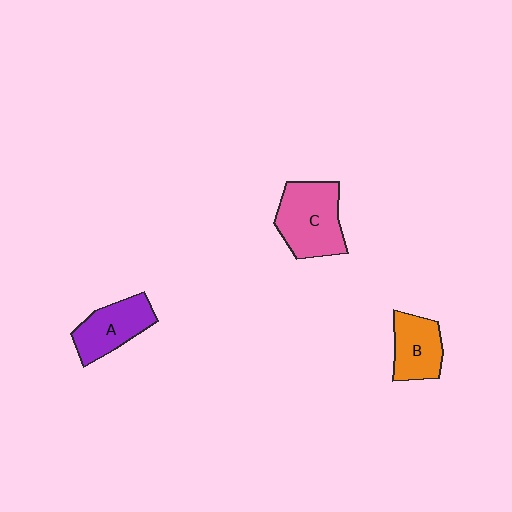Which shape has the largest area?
Shape C (pink).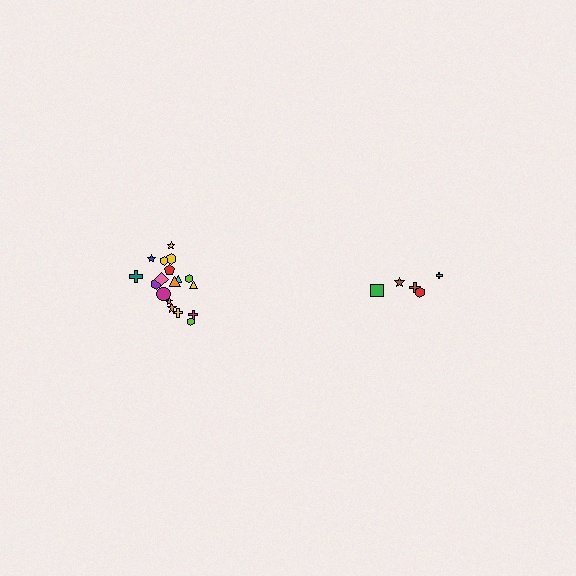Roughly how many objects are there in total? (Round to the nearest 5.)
Roughly 25 objects in total.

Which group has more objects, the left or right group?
The left group.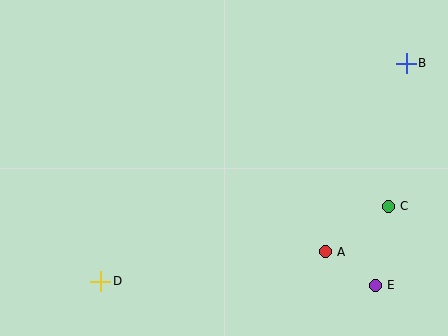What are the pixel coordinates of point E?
Point E is at (375, 285).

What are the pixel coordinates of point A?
Point A is at (325, 252).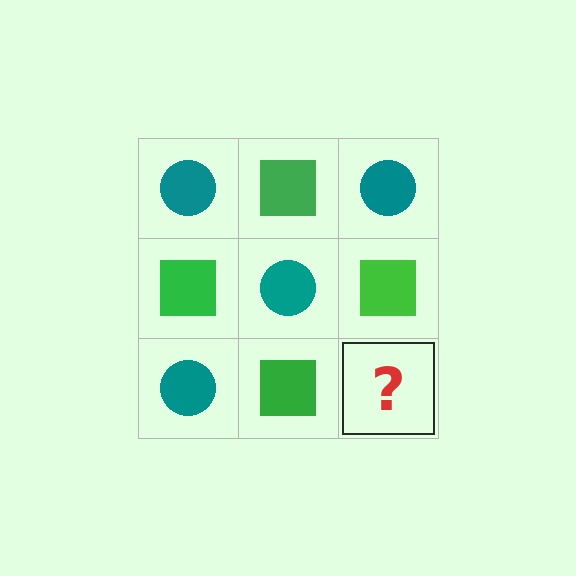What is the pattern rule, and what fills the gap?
The rule is that it alternates teal circle and green square in a checkerboard pattern. The gap should be filled with a teal circle.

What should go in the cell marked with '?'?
The missing cell should contain a teal circle.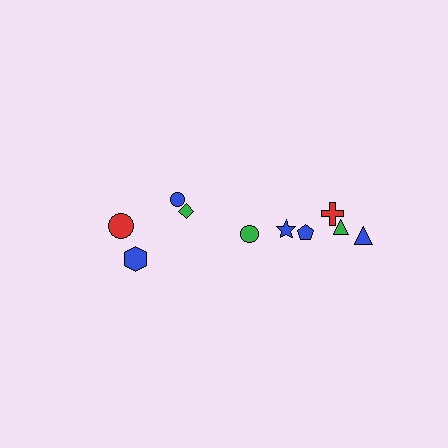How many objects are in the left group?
There are 4 objects.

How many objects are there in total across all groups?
There are 10 objects.